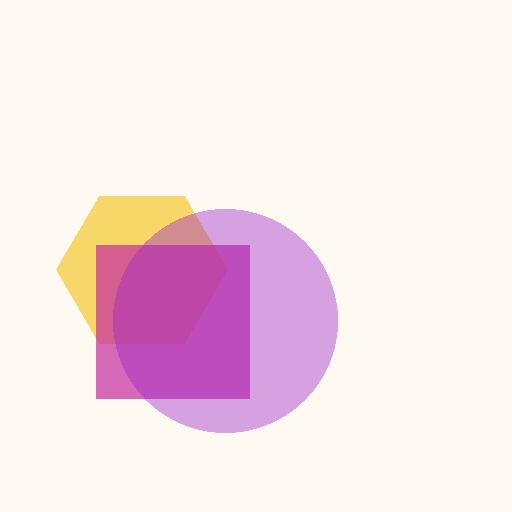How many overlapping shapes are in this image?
There are 3 overlapping shapes in the image.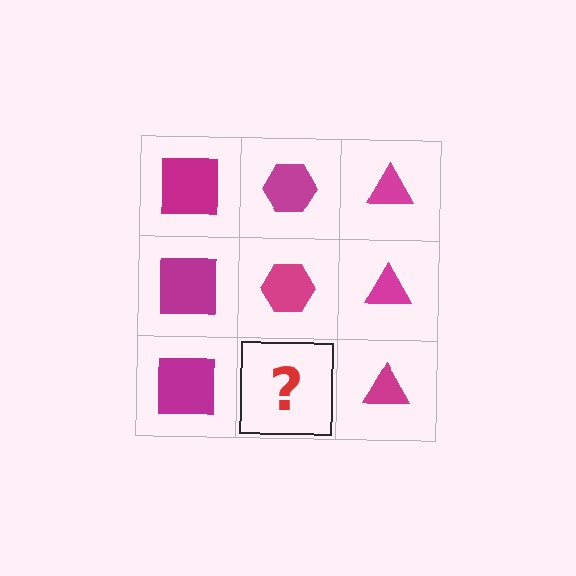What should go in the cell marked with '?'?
The missing cell should contain a magenta hexagon.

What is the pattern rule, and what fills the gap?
The rule is that each column has a consistent shape. The gap should be filled with a magenta hexagon.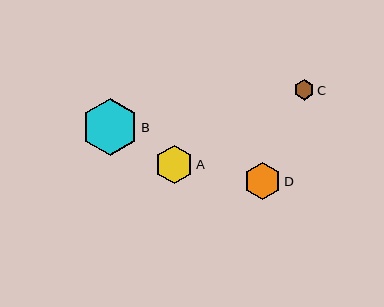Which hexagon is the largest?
Hexagon B is the largest with a size of approximately 56 pixels.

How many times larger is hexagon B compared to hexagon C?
Hexagon B is approximately 2.7 times the size of hexagon C.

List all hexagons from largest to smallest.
From largest to smallest: B, A, D, C.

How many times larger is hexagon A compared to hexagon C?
Hexagon A is approximately 1.9 times the size of hexagon C.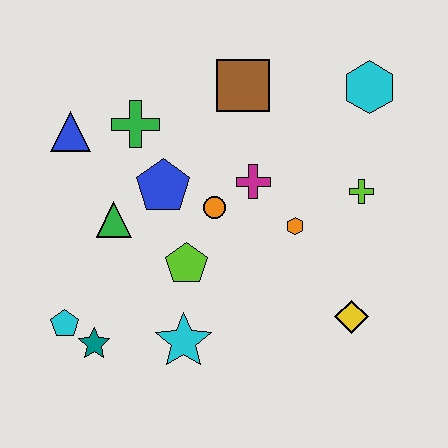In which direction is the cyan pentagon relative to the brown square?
The cyan pentagon is below the brown square.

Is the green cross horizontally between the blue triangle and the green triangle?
No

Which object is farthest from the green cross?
The yellow diamond is farthest from the green cross.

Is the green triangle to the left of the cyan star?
Yes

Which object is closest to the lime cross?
The orange hexagon is closest to the lime cross.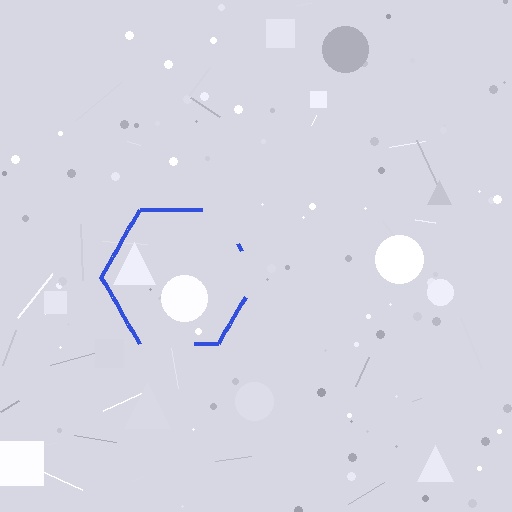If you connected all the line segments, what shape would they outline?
They would outline a hexagon.